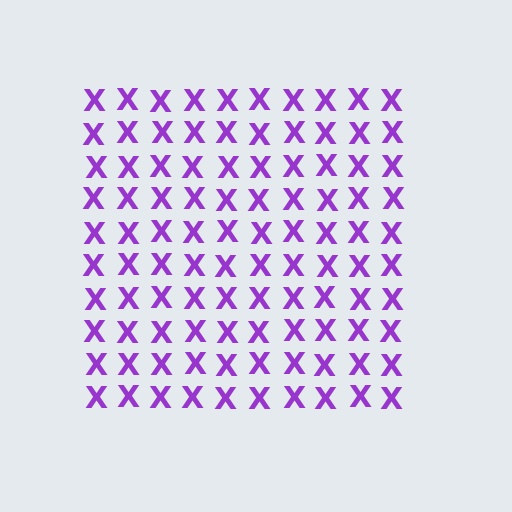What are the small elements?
The small elements are letter X's.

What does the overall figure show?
The overall figure shows a square.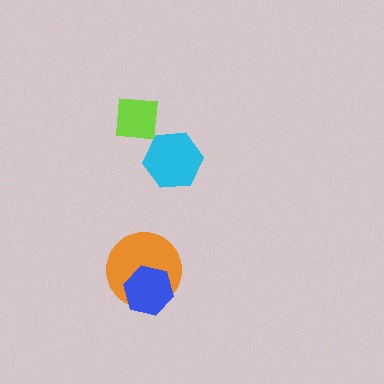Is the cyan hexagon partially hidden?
No, no other shape covers it.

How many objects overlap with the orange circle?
1 object overlaps with the orange circle.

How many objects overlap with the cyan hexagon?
0 objects overlap with the cyan hexagon.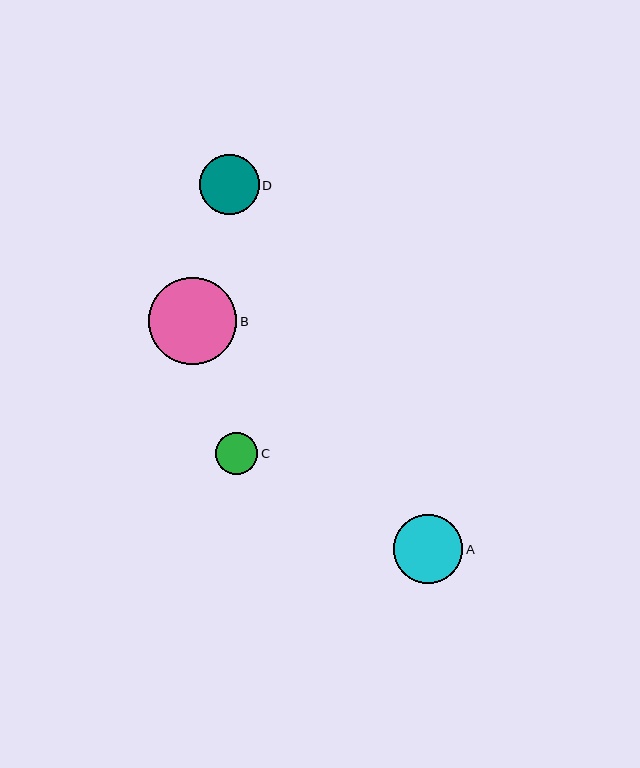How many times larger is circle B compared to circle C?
Circle B is approximately 2.1 times the size of circle C.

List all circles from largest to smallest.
From largest to smallest: B, A, D, C.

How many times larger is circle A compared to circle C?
Circle A is approximately 1.6 times the size of circle C.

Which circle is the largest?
Circle B is the largest with a size of approximately 88 pixels.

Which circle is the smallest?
Circle C is the smallest with a size of approximately 42 pixels.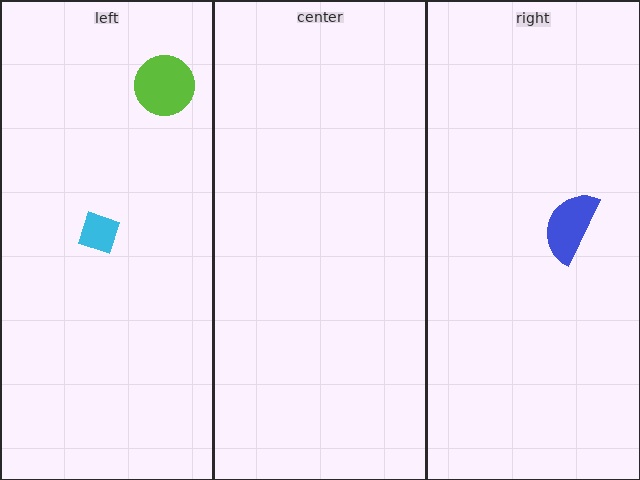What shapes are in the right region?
The blue semicircle.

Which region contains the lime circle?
The left region.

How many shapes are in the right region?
1.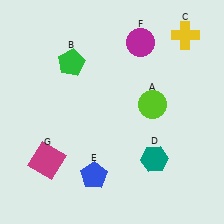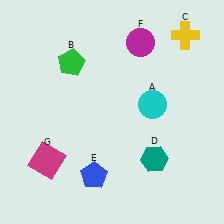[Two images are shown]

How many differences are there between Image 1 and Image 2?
There is 1 difference between the two images.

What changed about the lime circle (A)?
In Image 1, A is lime. In Image 2, it changed to cyan.